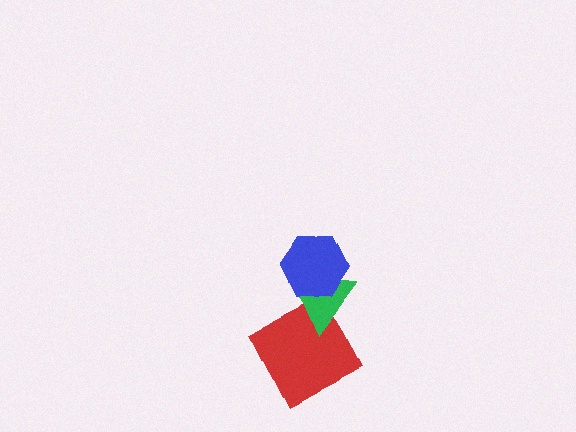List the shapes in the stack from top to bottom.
From top to bottom: the blue hexagon, the green triangle, the red square.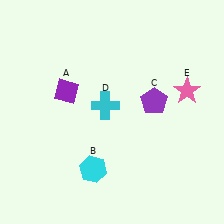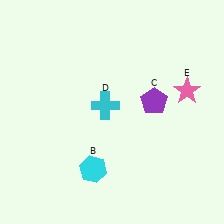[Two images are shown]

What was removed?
The purple diamond (A) was removed in Image 2.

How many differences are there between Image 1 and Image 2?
There is 1 difference between the two images.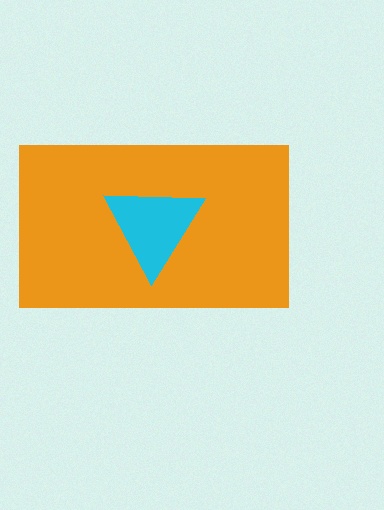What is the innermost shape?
The cyan triangle.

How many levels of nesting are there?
2.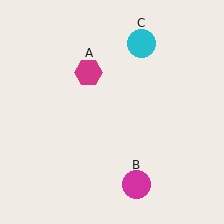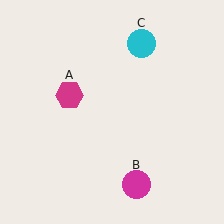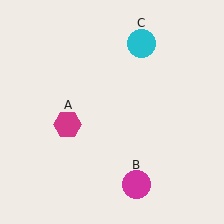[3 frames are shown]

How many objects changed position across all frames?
1 object changed position: magenta hexagon (object A).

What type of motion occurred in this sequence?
The magenta hexagon (object A) rotated counterclockwise around the center of the scene.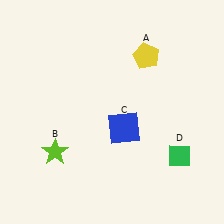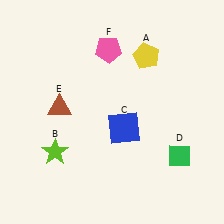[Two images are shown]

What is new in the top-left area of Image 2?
A pink pentagon (F) was added in the top-left area of Image 2.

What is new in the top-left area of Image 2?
A brown triangle (E) was added in the top-left area of Image 2.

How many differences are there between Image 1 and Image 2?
There are 2 differences between the two images.